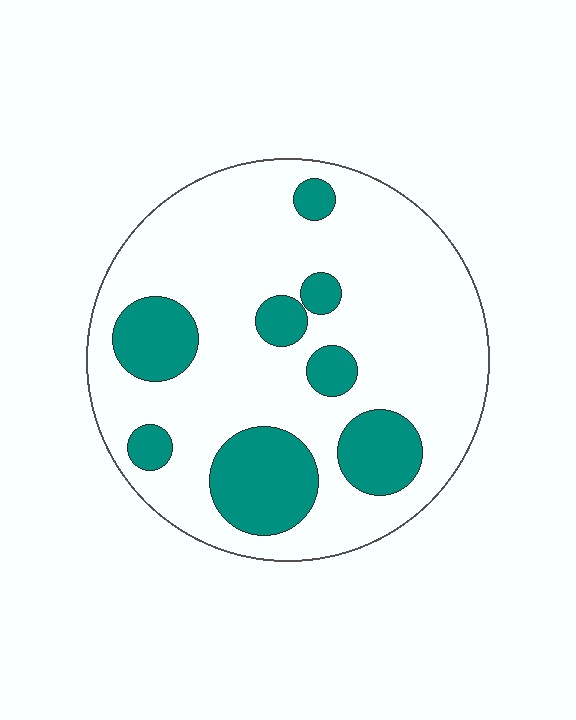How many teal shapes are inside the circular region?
8.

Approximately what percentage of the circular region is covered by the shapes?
Approximately 25%.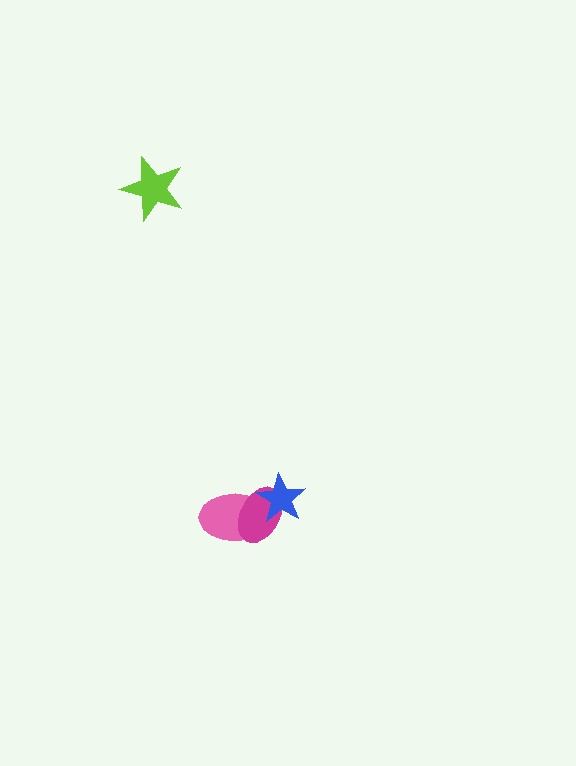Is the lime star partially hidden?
No, no other shape covers it.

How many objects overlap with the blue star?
2 objects overlap with the blue star.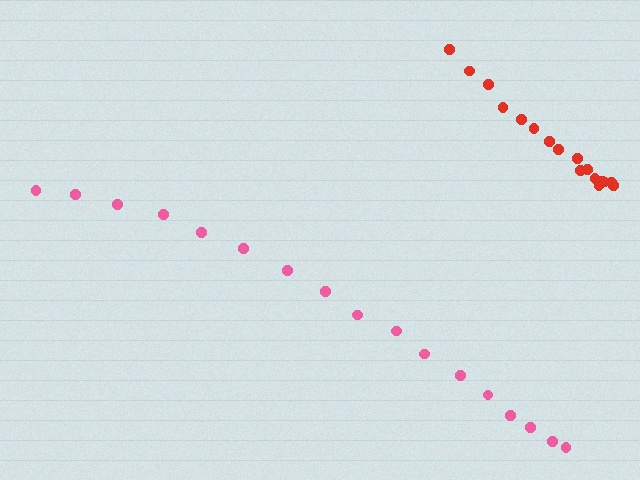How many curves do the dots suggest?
There are 2 distinct paths.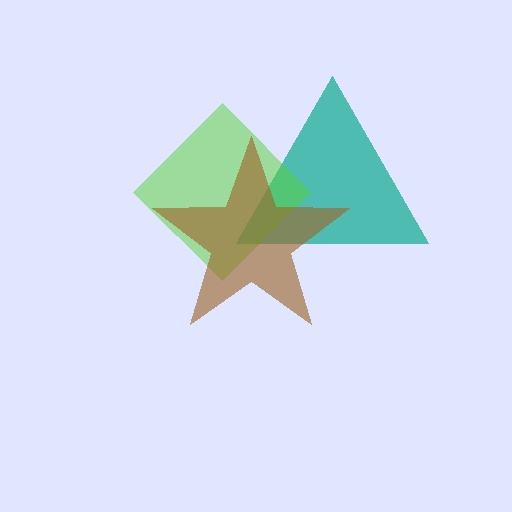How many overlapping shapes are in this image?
There are 3 overlapping shapes in the image.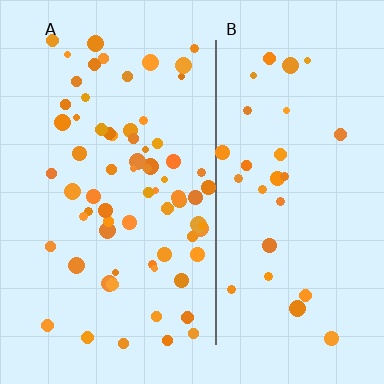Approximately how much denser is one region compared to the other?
Approximately 2.4× — region A over region B.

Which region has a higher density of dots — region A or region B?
A (the left).